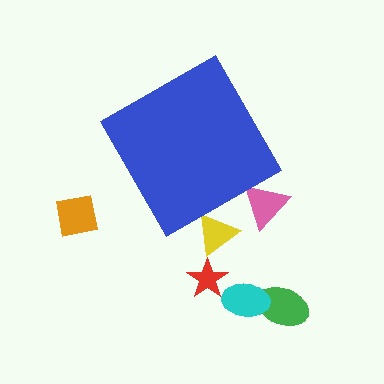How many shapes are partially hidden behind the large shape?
2 shapes are partially hidden.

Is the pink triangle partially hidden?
Yes, the pink triangle is partially hidden behind the blue diamond.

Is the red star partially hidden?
No, the red star is fully visible.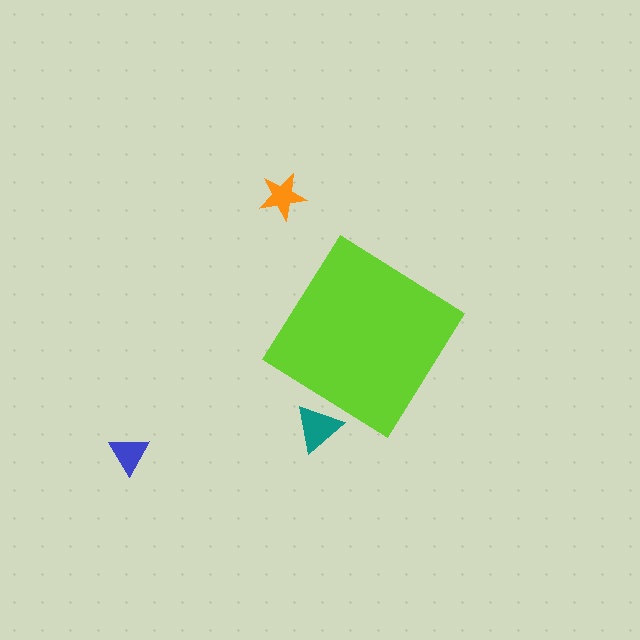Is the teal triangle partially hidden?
Yes, the teal triangle is partially hidden behind the lime diamond.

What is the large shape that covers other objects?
A lime diamond.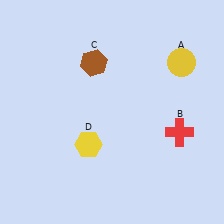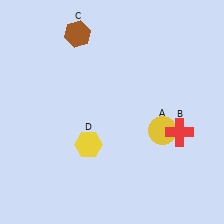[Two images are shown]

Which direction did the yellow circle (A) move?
The yellow circle (A) moved down.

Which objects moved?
The objects that moved are: the yellow circle (A), the brown hexagon (C).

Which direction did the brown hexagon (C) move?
The brown hexagon (C) moved up.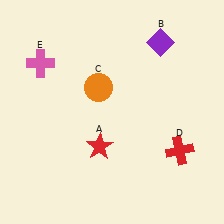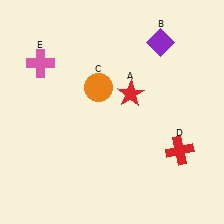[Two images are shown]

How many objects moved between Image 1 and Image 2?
1 object moved between the two images.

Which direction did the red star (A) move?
The red star (A) moved up.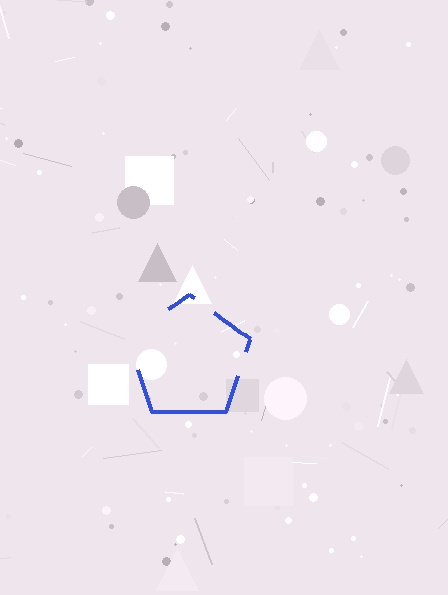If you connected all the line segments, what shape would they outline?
They would outline a pentagon.